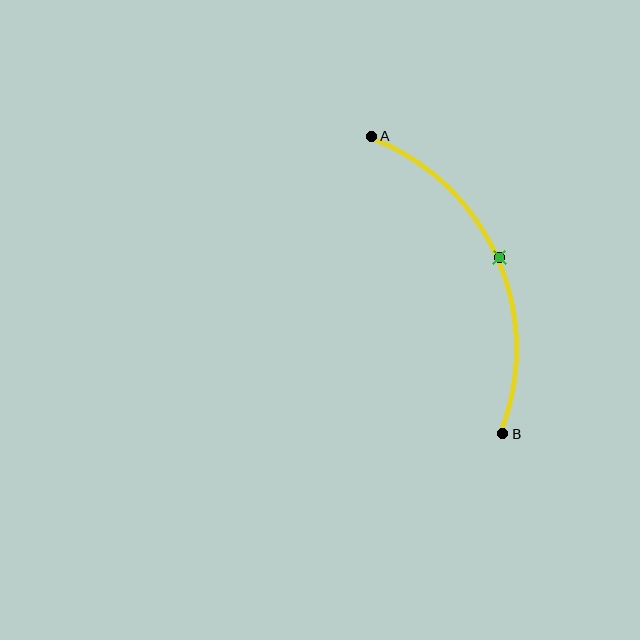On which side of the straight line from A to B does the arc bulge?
The arc bulges to the right of the straight line connecting A and B.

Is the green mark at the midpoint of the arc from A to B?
Yes. The green mark lies on the arc at equal arc-length from both A and B — it is the arc midpoint.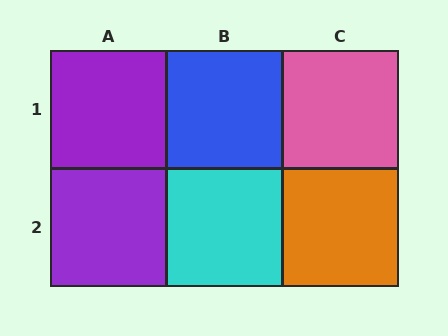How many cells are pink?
1 cell is pink.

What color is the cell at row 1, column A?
Purple.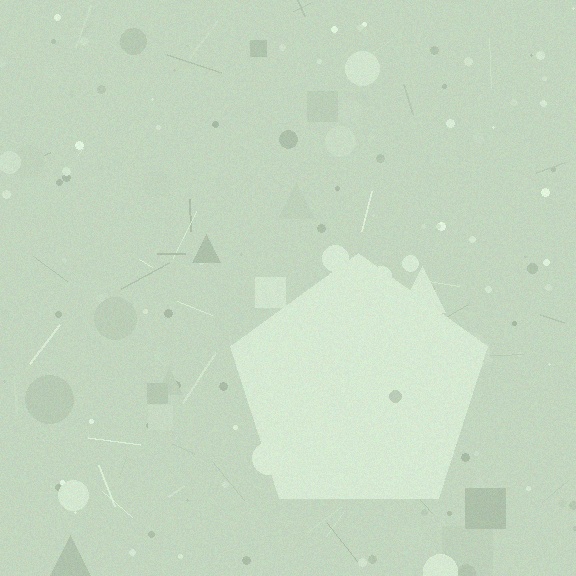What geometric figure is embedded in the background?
A pentagon is embedded in the background.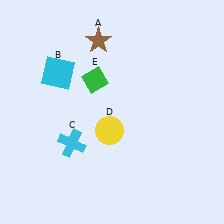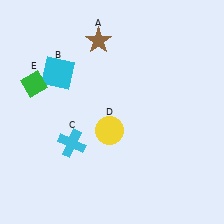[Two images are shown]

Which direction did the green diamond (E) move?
The green diamond (E) moved left.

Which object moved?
The green diamond (E) moved left.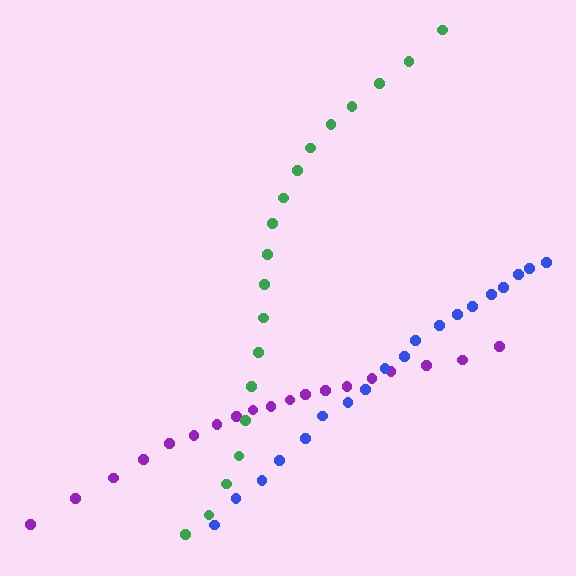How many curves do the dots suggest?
There are 3 distinct paths.